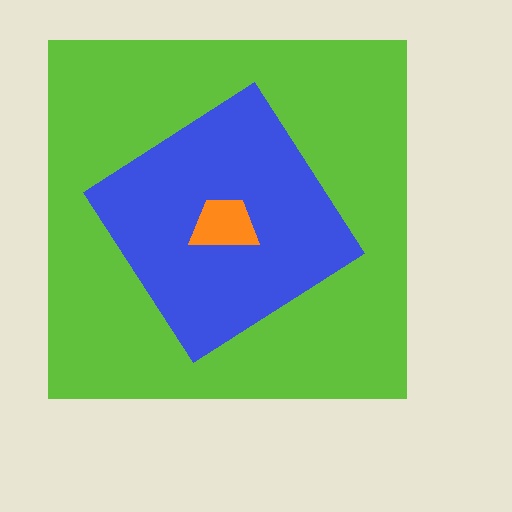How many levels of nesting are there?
3.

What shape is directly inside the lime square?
The blue diamond.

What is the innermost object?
The orange trapezoid.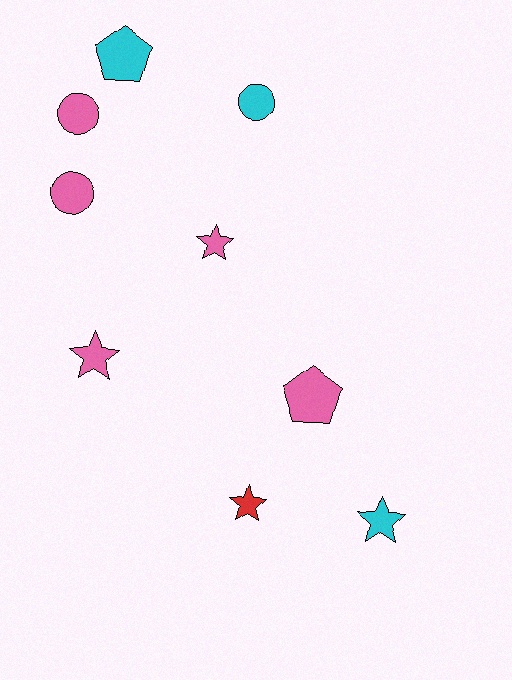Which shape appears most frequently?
Star, with 4 objects.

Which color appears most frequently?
Pink, with 5 objects.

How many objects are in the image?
There are 9 objects.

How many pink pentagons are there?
There is 1 pink pentagon.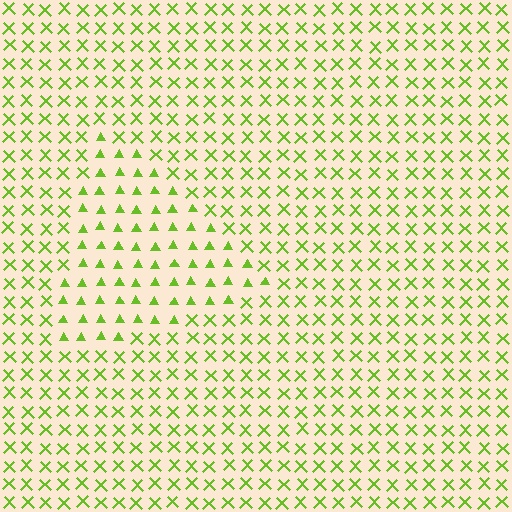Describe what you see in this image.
The image is filled with small lime elements arranged in a uniform grid. A triangle-shaped region contains triangles, while the surrounding area contains X marks. The boundary is defined purely by the change in element shape.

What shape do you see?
I see a triangle.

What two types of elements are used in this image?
The image uses triangles inside the triangle region and X marks outside it.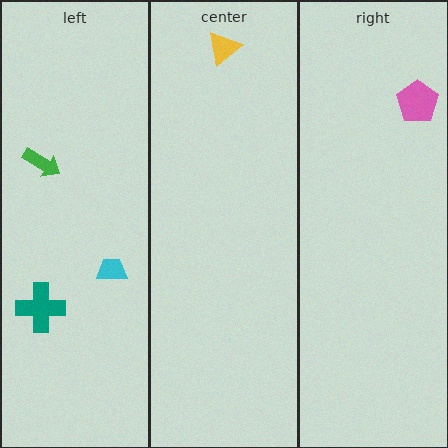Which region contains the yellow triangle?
The center region.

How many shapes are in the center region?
1.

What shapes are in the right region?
The pink pentagon.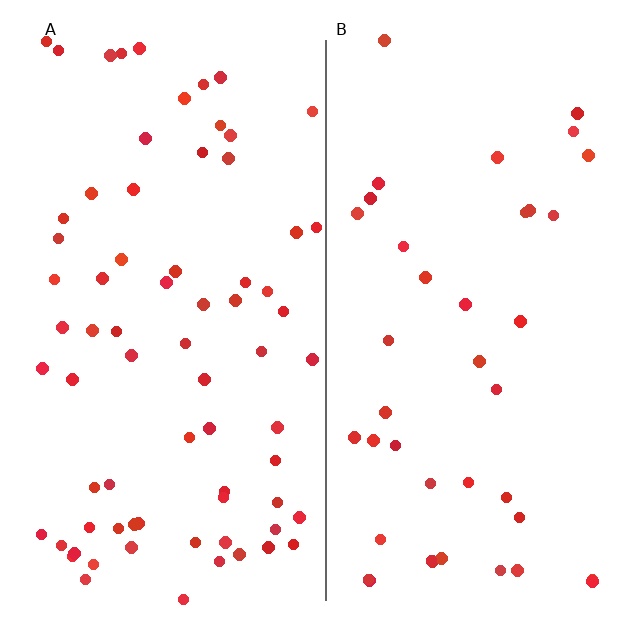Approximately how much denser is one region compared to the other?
Approximately 1.8× — region A over region B.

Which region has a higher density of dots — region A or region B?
A (the left).